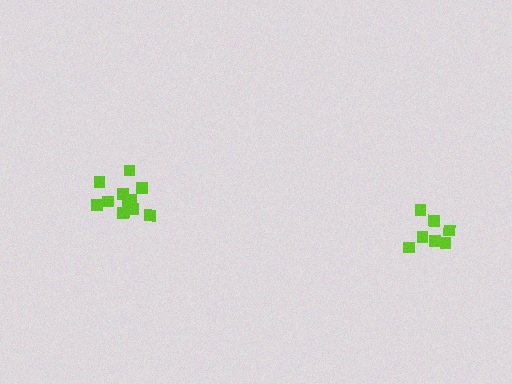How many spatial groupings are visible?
There are 2 spatial groupings.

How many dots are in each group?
Group 1: 12 dots, Group 2: 7 dots (19 total).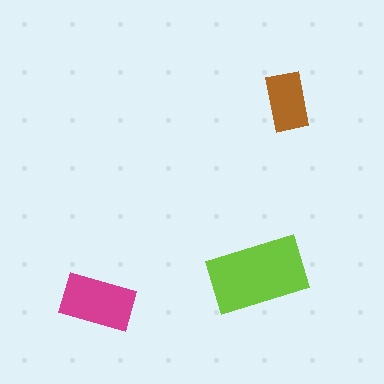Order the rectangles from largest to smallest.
the lime one, the magenta one, the brown one.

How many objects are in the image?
There are 3 objects in the image.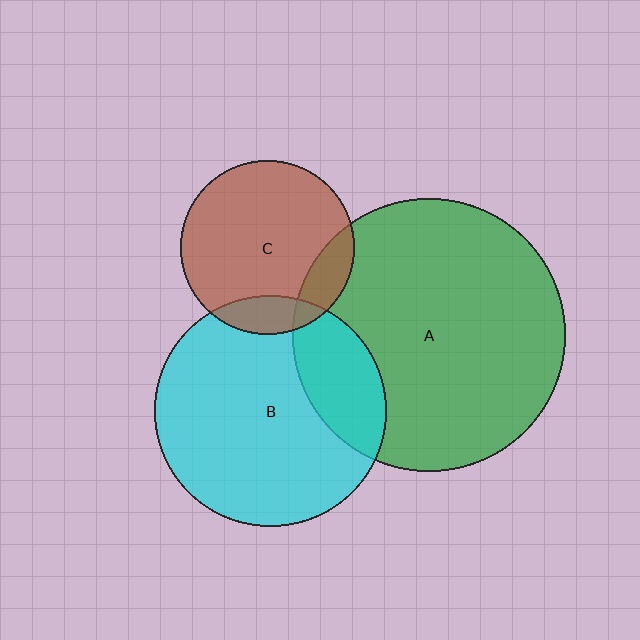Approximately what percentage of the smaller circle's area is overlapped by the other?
Approximately 25%.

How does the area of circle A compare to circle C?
Approximately 2.5 times.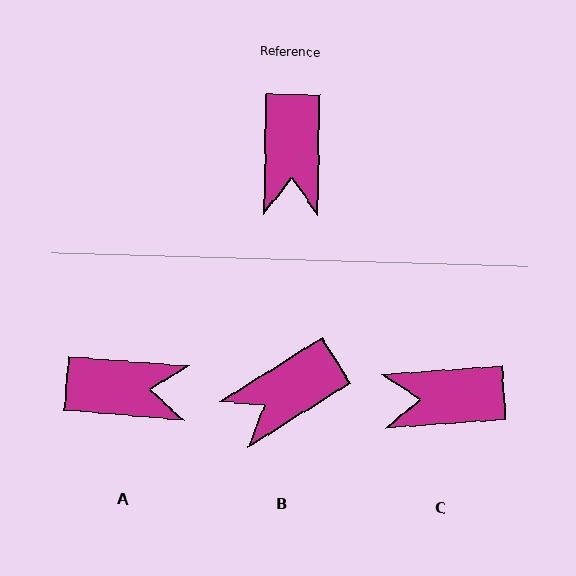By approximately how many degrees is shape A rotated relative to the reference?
Approximately 86 degrees counter-clockwise.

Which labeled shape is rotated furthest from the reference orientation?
A, about 86 degrees away.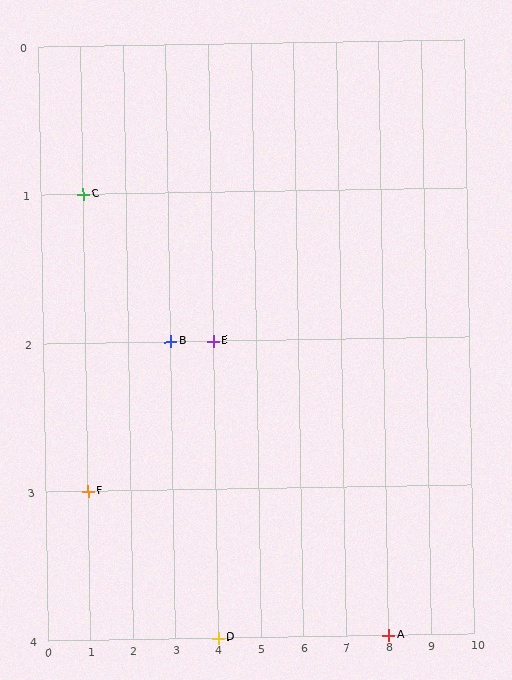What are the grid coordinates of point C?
Point C is at grid coordinates (1, 1).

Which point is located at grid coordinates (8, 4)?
Point A is at (8, 4).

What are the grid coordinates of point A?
Point A is at grid coordinates (8, 4).